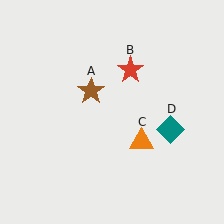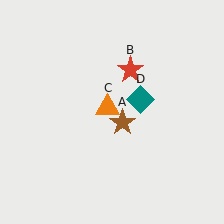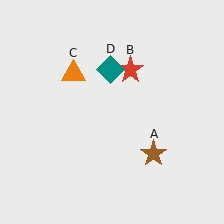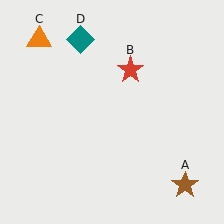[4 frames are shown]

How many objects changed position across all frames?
3 objects changed position: brown star (object A), orange triangle (object C), teal diamond (object D).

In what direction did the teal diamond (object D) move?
The teal diamond (object D) moved up and to the left.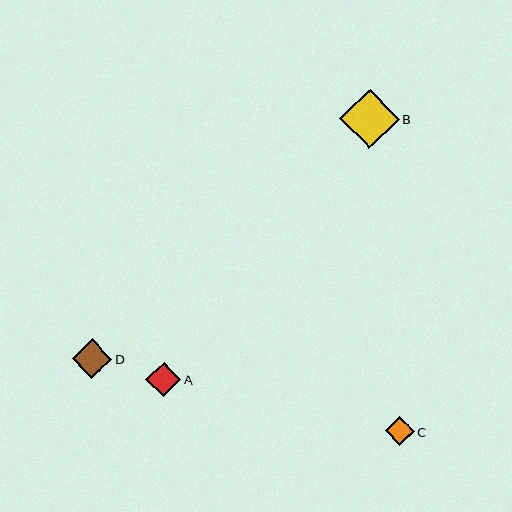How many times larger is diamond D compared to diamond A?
Diamond D is approximately 1.1 times the size of diamond A.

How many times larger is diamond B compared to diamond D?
Diamond B is approximately 1.5 times the size of diamond D.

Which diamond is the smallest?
Diamond C is the smallest with a size of approximately 28 pixels.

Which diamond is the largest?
Diamond B is the largest with a size of approximately 59 pixels.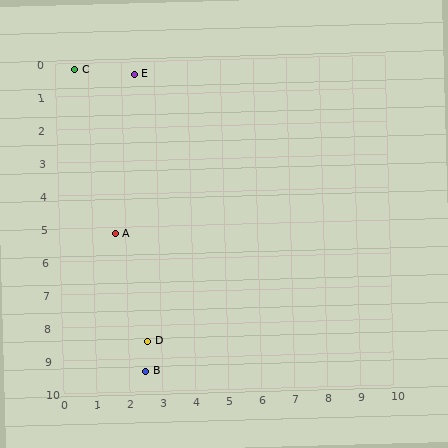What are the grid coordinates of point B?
Point B is at approximately (2.5, 9.4).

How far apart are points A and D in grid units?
Points A and D are about 3.4 grid units apart.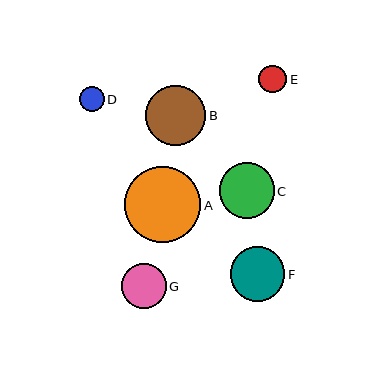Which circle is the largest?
Circle A is the largest with a size of approximately 77 pixels.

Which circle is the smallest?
Circle D is the smallest with a size of approximately 25 pixels.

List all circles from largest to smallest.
From largest to smallest: A, B, C, F, G, E, D.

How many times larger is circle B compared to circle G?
Circle B is approximately 1.4 times the size of circle G.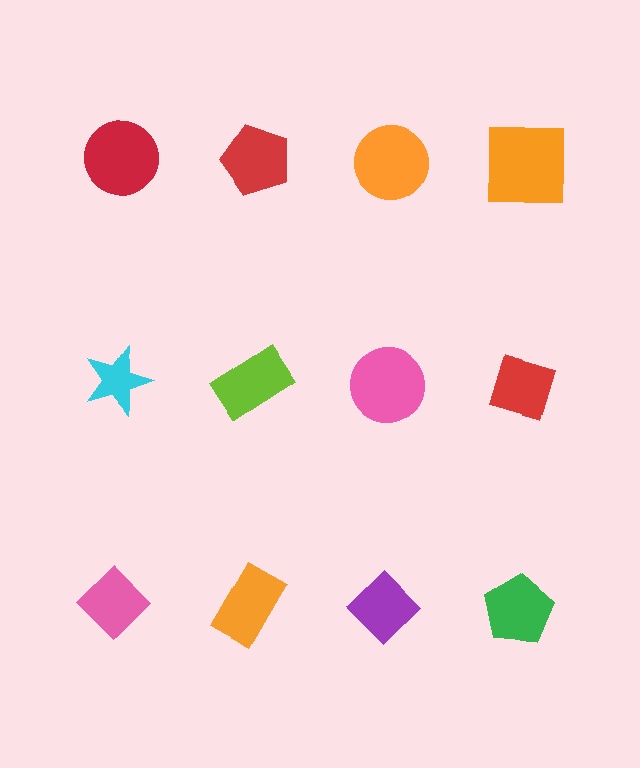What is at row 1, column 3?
An orange circle.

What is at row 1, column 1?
A red circle.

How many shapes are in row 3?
4 shapes.